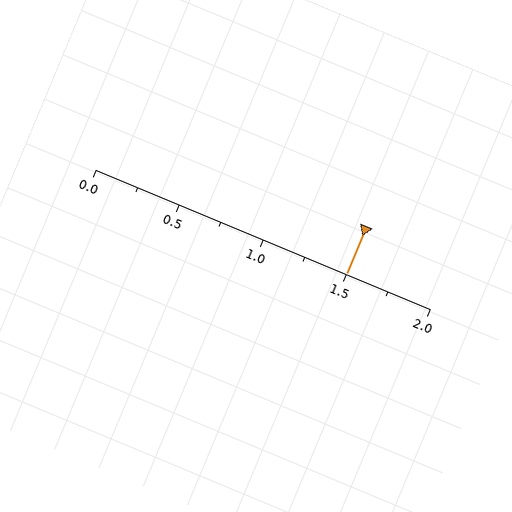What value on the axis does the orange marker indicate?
The marker indicates approximately 1.5.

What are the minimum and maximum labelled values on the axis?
The axis runs from 0.0 to 2.0.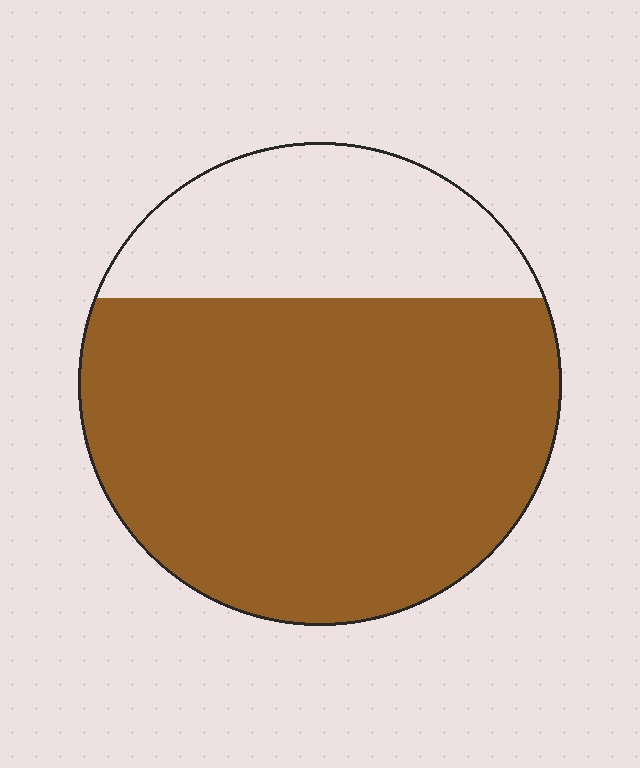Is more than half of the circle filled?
Yes.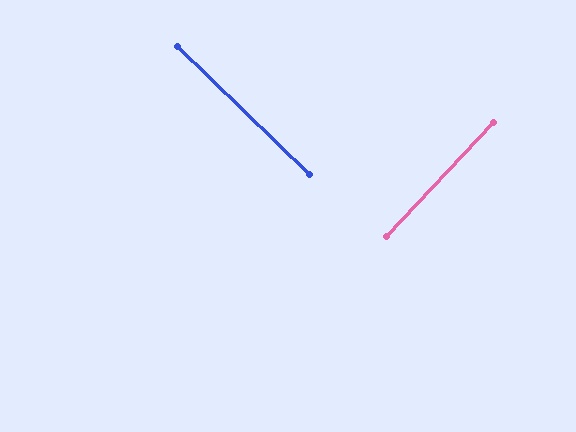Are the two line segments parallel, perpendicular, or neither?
Perpendicular — they meet at approximately 89°.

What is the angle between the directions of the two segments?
Approximately 89 degrees.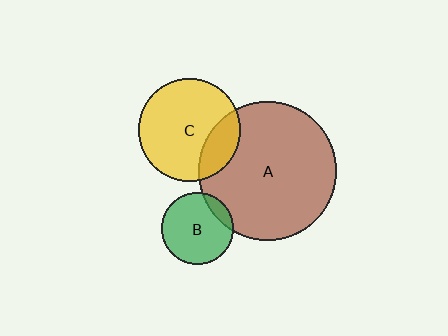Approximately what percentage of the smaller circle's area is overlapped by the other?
Approximately 10%.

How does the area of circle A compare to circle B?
Approximately 3.7 times.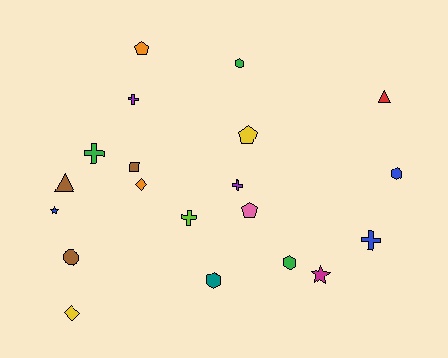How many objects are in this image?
There are 20 objects.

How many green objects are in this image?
There are 3 green objects.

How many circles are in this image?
There is 1 circle.